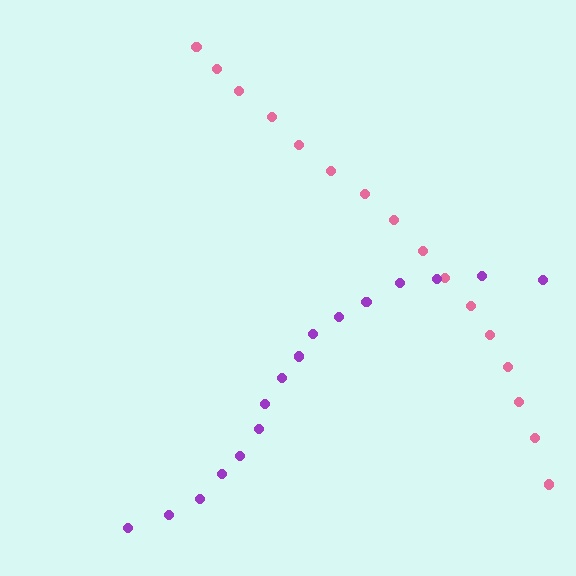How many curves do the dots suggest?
There are 2 distinct paths.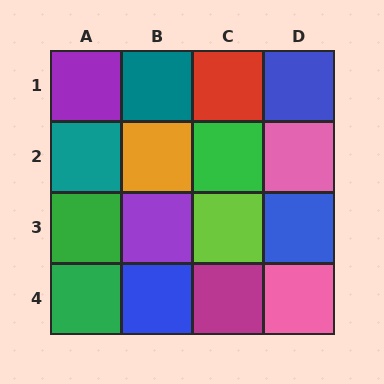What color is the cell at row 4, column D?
Pink.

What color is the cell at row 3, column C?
Lime.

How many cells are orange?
1 cell is orange.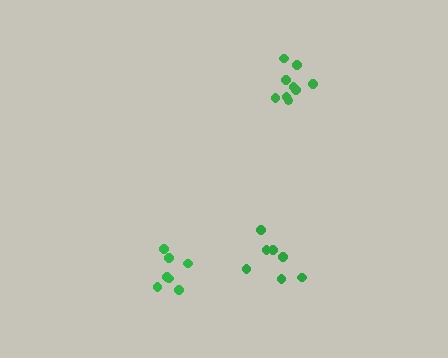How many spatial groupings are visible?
There are 3 spatial groupings.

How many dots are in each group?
Group 1: 7 dots, Group 2: 7 dots, Group 3: 9 dots (23 total).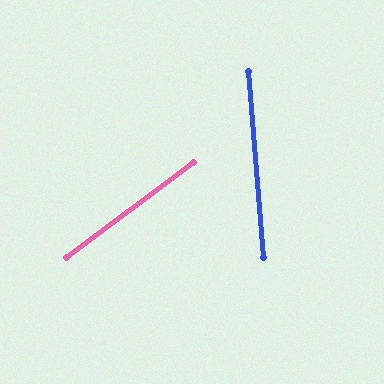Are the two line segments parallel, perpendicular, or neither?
Neither parallel nor perpendicular — they differ by about 58°.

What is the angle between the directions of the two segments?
Approximately 58 degrees.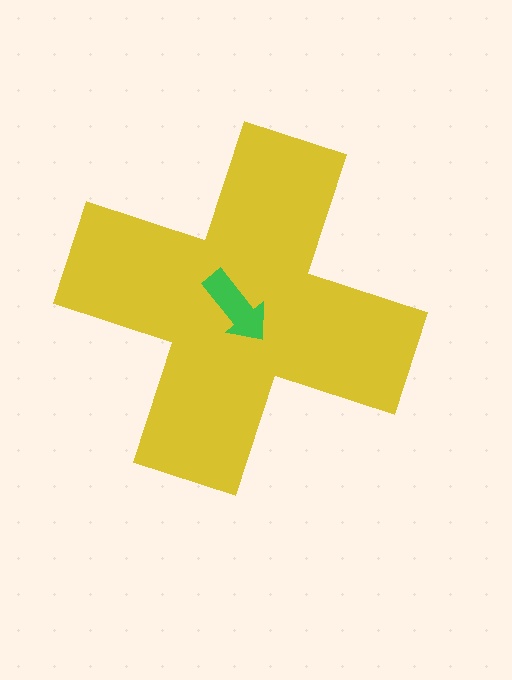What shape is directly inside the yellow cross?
The green arrow.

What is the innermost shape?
The green arrow.